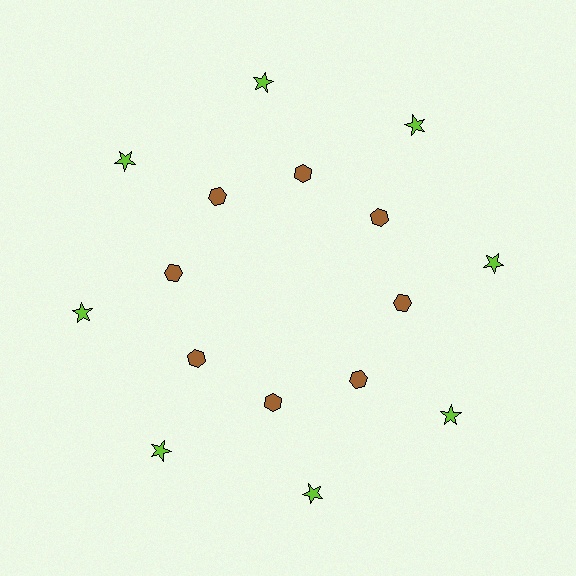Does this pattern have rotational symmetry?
Yes, this pattern has 8-fold rotational symmetry. It looks the same after rotating 45 degrees around the center.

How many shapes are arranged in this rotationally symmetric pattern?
There are 16 shapes, arranged in 8 groups of 2.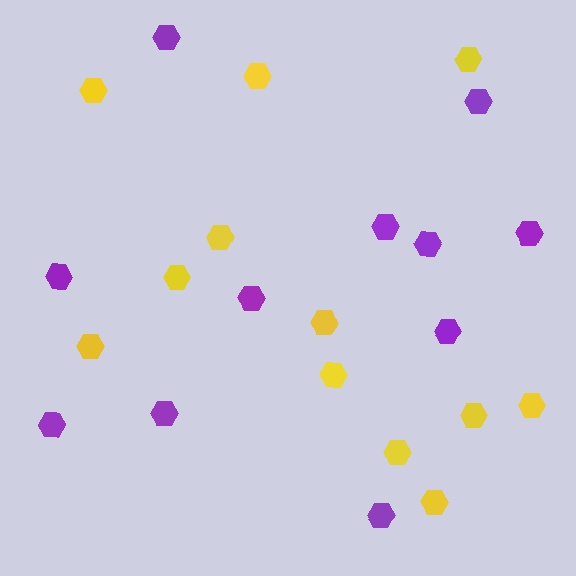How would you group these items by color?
There are 2 groups: one group of purple hexagons (11) and one group of yellow hexagons (12).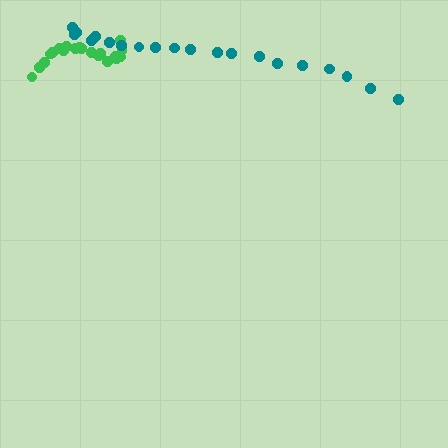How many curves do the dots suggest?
There are 2 distinct paths.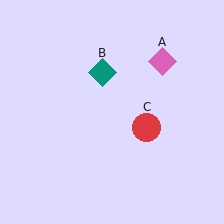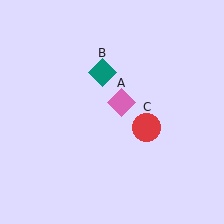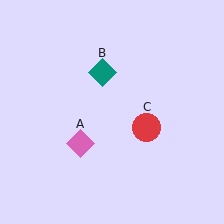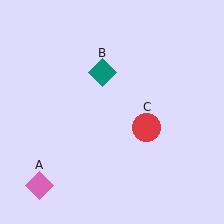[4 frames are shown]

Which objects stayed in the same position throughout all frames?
Teal diamond (object B) and red circle (object C) remained stationary.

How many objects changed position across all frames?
1 object changed position: pink diamond (object A).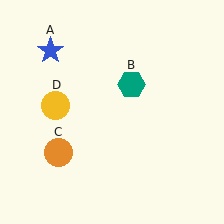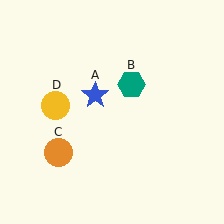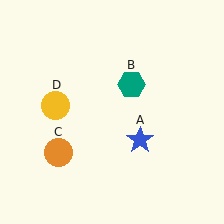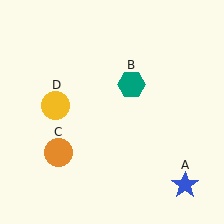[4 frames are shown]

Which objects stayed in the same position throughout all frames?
Teal hexagon (object B) and orange circle (object C) and yellow circle (object D) remained stationary.